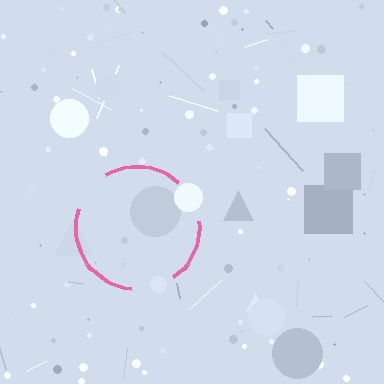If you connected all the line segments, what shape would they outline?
They would outline a circle.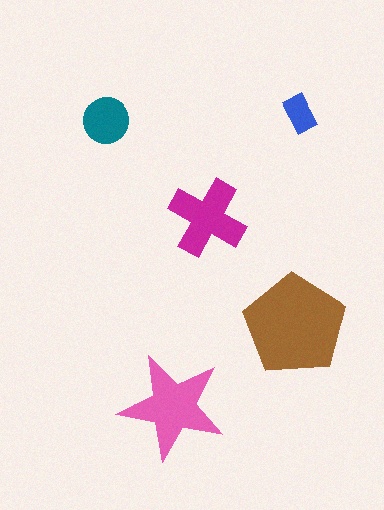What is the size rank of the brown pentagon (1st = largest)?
1st.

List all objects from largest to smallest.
The brown pentagon, the pink star, the magenta cross, the teal circle, the blue rectangle.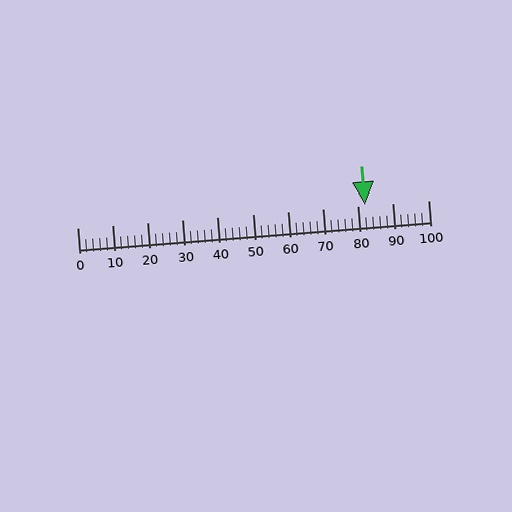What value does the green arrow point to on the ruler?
The green arrow points to approximately 82.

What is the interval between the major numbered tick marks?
The major tick marks are spaced 10 units apart.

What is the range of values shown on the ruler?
The ruler shows values from 0 to 100.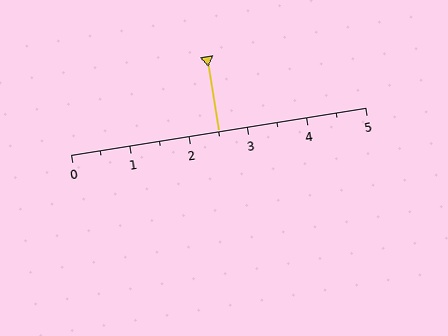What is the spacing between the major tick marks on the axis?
The major ticks are spaced 1 apart.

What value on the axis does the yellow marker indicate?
The marker indicates approximately 2.5.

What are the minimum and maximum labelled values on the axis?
The axis runs from 0 to 5.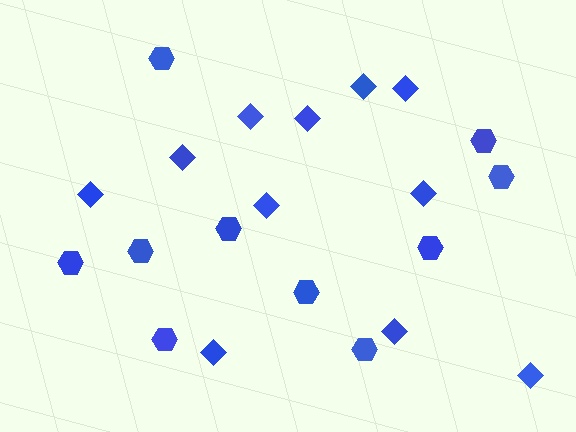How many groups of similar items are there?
There are 2 groups: one group of diamonds (11) and one group of hexagons (10).